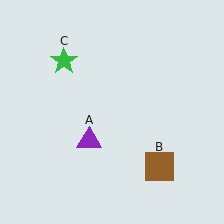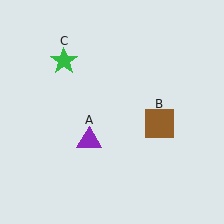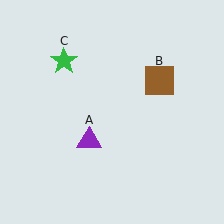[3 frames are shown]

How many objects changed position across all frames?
1 object changed position: brown square (object B).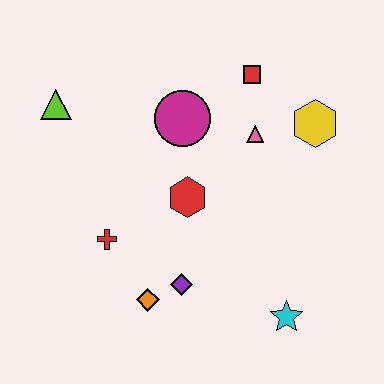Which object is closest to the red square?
The pink triangle is closest to the red square.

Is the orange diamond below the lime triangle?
Yes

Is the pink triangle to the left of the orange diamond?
No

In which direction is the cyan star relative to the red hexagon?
The cyan star is below the red hexagon.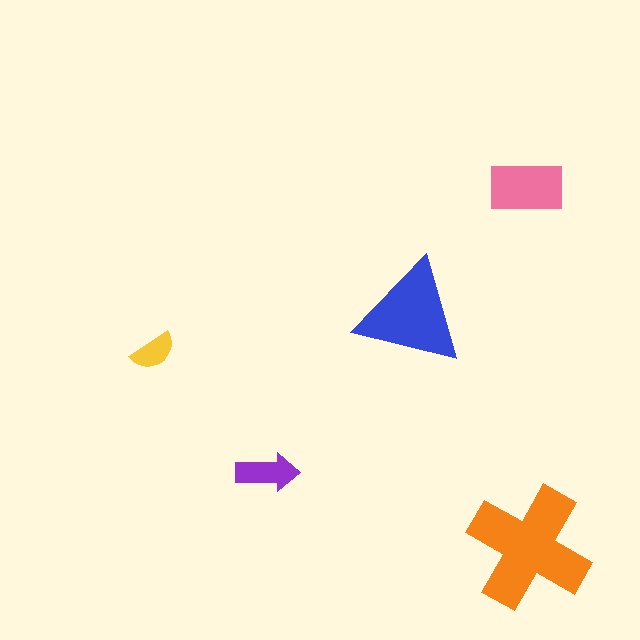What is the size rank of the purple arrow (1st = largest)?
4th.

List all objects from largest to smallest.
The orange cross, the blue triangle, the pink rectangle, the purple arrow, the yellow semicircle.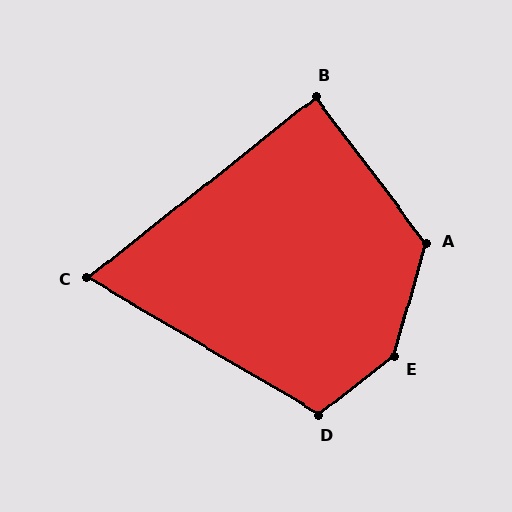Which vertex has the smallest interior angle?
C, at approximately 69 degrees.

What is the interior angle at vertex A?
Approximately 127 degrees (obtuse).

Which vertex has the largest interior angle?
E, at approximately 144 degrees.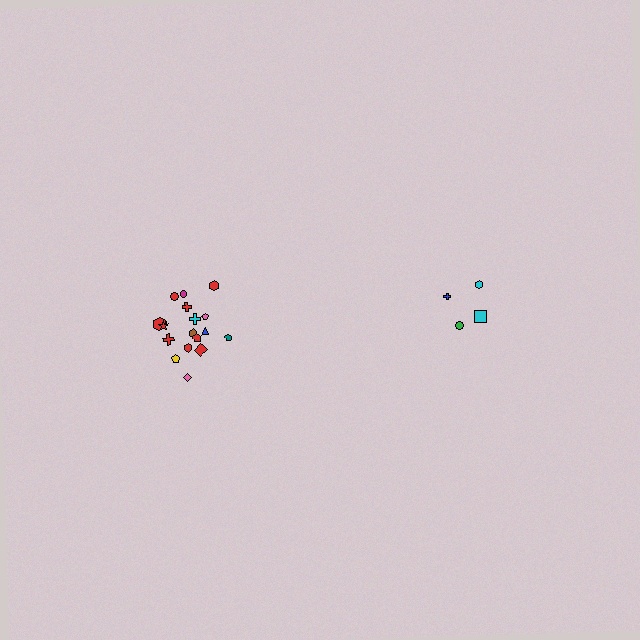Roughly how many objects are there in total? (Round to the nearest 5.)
Roughly 20 objects in total.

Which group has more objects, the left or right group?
The left group.